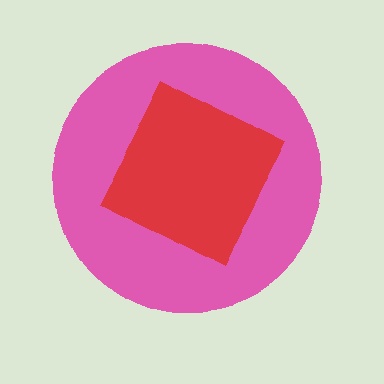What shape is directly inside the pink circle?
The red diamond.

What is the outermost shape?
The pink circle.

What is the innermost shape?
The red diamond.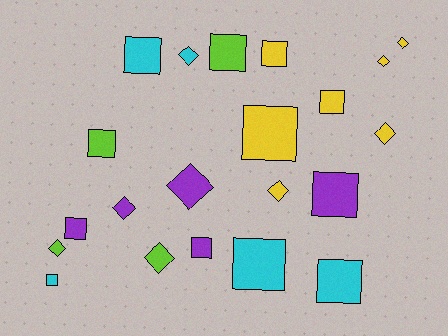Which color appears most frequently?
Yellow, with 7 objects.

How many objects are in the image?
There are 21 objects.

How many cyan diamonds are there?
There is 1 cyan diamond.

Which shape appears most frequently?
Square, with 12 objects.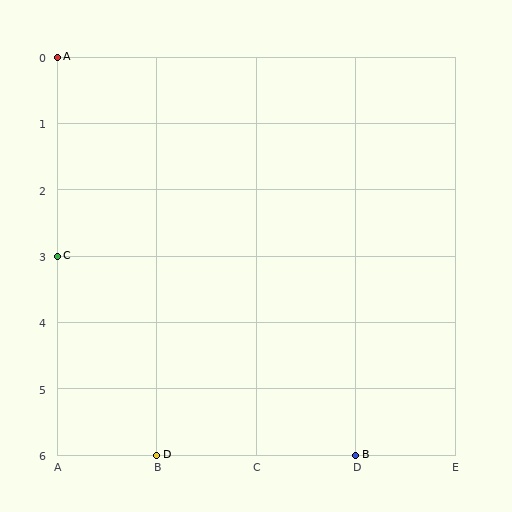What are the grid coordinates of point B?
Point B is at grid coordinates (D, 6).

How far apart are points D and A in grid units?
Points D and A are 1 column and 6 rows apart (about 6.1 grid units diagonally).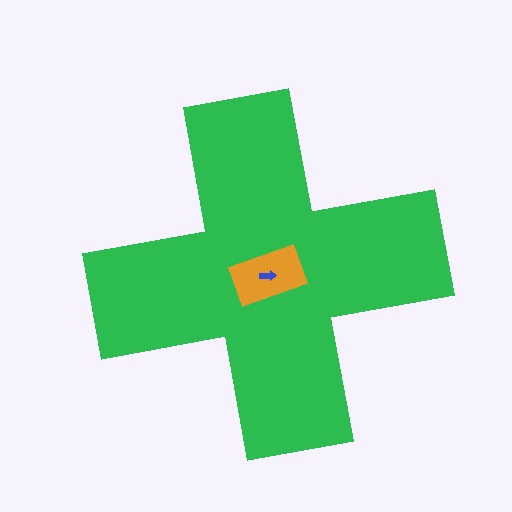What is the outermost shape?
The green cross.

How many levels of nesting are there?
3.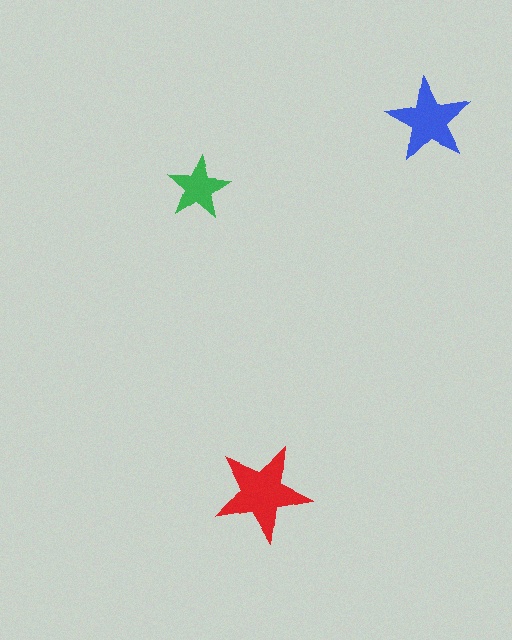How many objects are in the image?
There are 3 objects in the image.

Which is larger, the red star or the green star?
The red one.